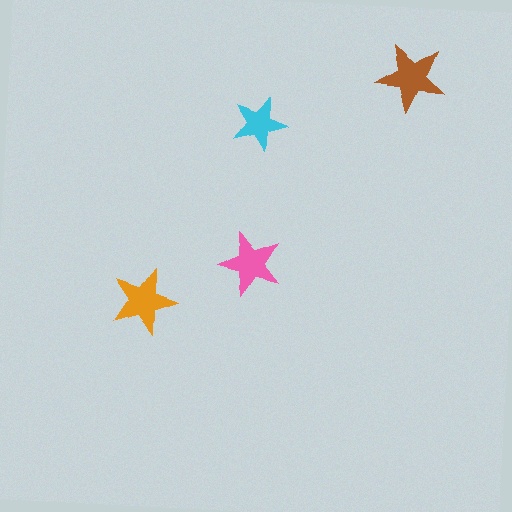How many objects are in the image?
There are 4 objects in the image.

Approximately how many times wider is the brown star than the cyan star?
About 1.5 times wider.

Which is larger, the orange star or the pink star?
The orange one.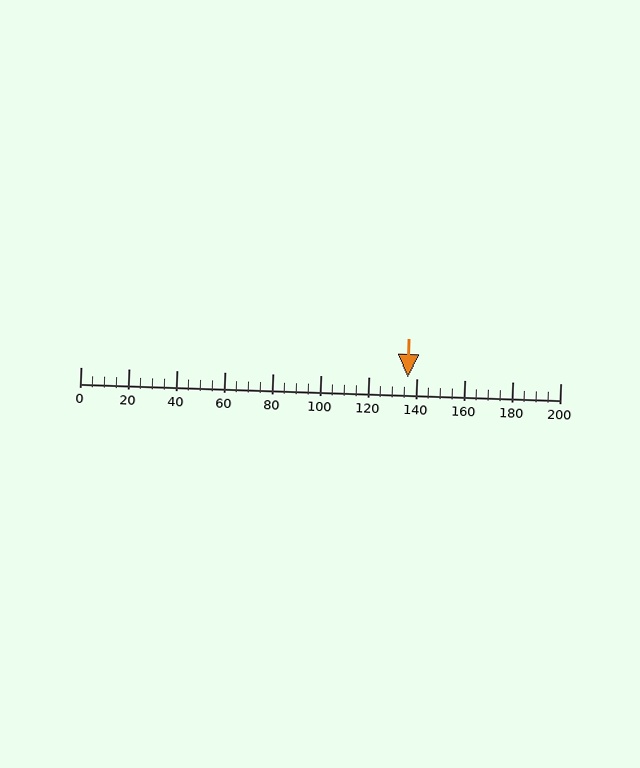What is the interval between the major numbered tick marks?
The major tick marks are spaced 20 units apart.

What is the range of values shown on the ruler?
The ruler shows values from 0 to 200.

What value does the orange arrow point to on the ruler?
The orange arrow points to approximately 137.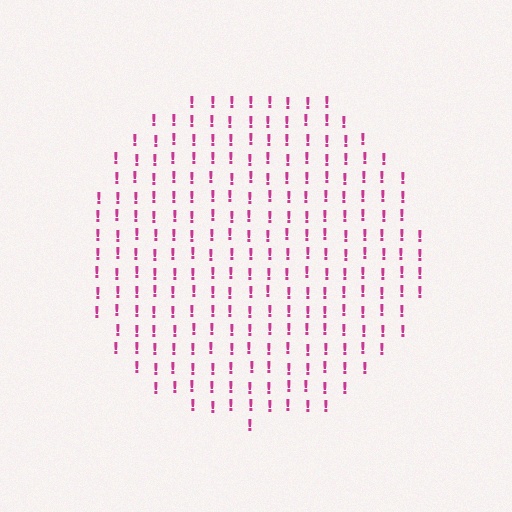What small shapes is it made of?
It is made of small exclamation marks.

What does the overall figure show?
The overall figure shows a circle.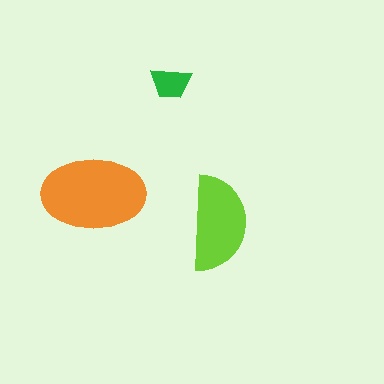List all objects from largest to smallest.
The orange ellipse, the lime semicircle, the green trapezoid.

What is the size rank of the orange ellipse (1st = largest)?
1st.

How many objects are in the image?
There are 3 objects in the image.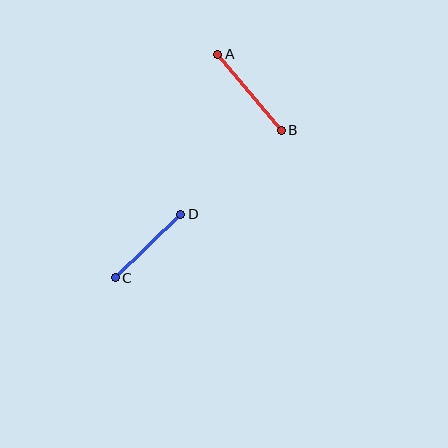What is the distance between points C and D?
The distance is approximately 92 pixels.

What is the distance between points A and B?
The distance is approximately 99 pixels.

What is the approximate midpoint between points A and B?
The midpoint is at approximately (250, 92) pixels.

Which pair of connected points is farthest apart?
Points A and B are farthest apart.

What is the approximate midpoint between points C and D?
The midpoint is at approximately (148, 246) pixels.